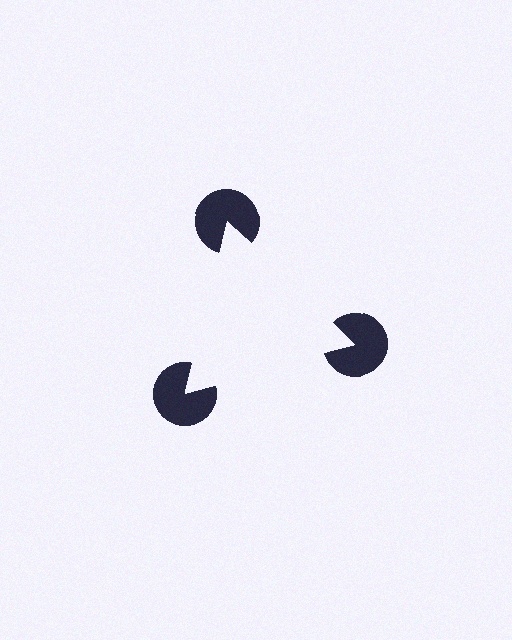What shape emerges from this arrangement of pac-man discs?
An illusory triangle — its edges are inferred from the aligned wedge cuts in the pac-man discs, not physically drawn.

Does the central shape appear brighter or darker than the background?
It typically appears slightly brighter than the background, even though no actual brightness change is drawn.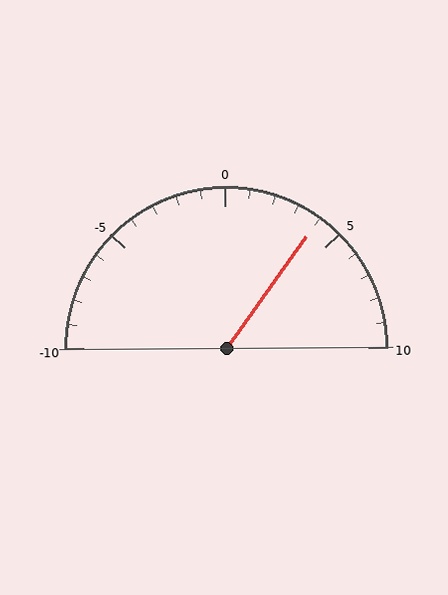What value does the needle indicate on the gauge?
The needle indicates approximately 4.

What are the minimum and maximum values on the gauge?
The gauge ranges from -10 to 10.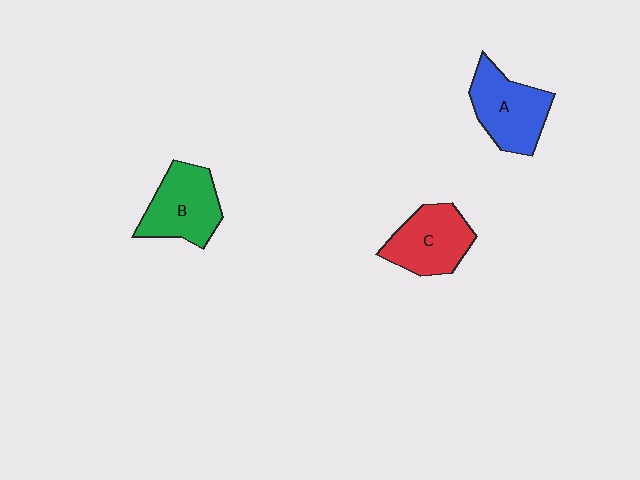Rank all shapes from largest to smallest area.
From largest to smallest: A (blue), B (green), C (red).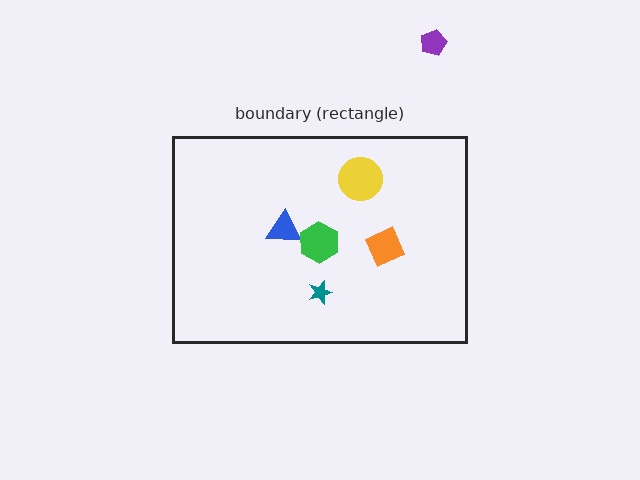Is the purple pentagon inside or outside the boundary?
Outside.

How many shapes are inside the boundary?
6 inside, 1 outside.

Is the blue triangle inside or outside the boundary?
Inside.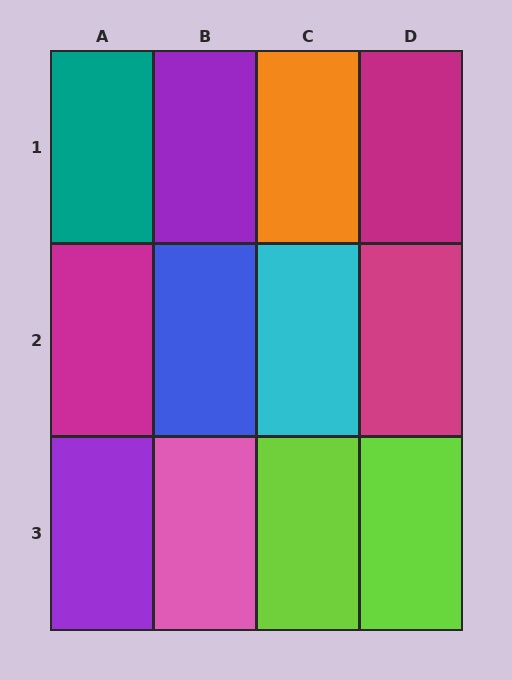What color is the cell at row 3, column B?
Pink.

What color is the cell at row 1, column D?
Magenta.